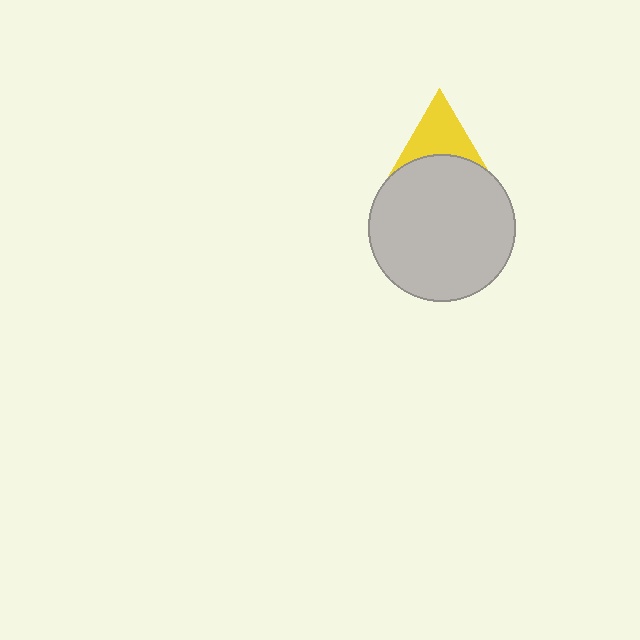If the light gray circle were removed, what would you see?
You would see the complete yellow triangle.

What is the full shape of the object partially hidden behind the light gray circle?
The partially hidden object is a yellow triangle.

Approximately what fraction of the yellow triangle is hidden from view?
Roughly 40% of the yellow triangle is hidden behind the light gray circle.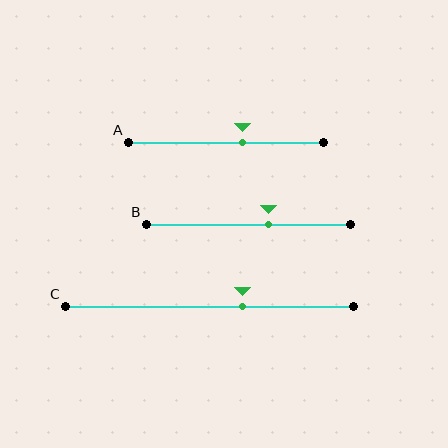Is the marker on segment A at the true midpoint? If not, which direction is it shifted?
No, the marker on segment A is shifted to the right by about 8% of the segment length.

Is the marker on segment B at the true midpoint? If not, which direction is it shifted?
No, the marker on segment B is shifted to the right by about 10% of the segment length.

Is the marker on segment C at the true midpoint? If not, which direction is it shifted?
No, the marker on segment C is shifted to the right by about 11% of the segment length.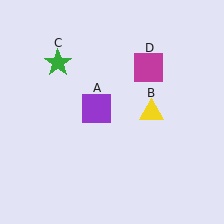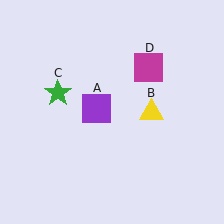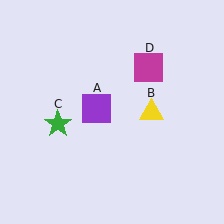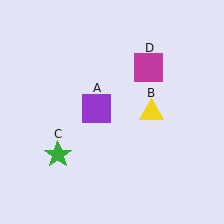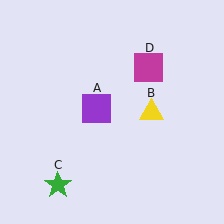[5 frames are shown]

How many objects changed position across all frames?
1 object changed position: green star (object C).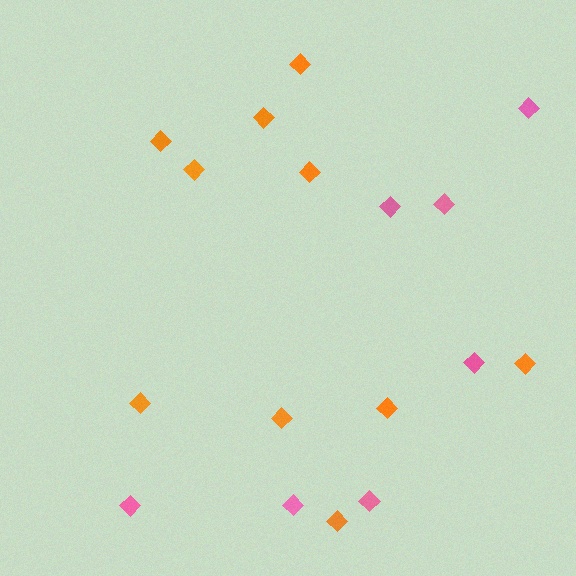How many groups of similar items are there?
There are 2 groups: one group of orange diamonds (10) and one group of pink diamonds (7).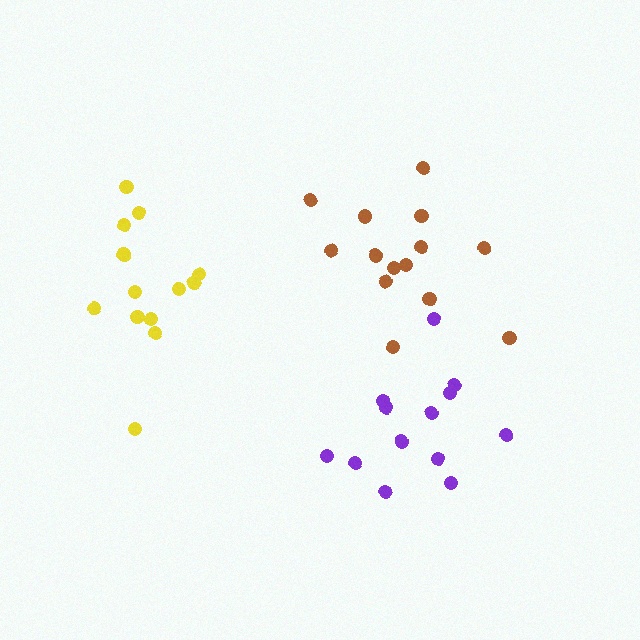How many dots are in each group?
Group 1: 14 dots, Group 2: 13 dots, Group 3: 13 dots (40 total).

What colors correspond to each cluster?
The clusters are colored: brown, purple, yellow.